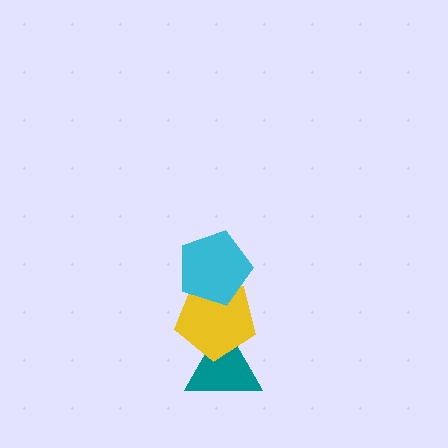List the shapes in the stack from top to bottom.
From top to bottom: the cyan pentagon, the yellow pentagon, the teal triangle.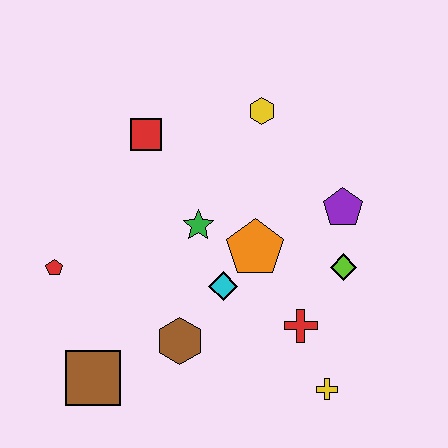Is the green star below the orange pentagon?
No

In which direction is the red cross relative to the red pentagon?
The red cross is to the right of the red pentagon.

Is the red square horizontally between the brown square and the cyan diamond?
Yes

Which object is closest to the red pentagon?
The brown square is closest to the red pentagon.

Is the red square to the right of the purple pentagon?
No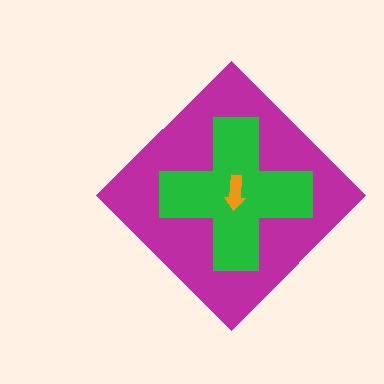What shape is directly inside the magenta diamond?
The green cross.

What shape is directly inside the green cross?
The orange arrow.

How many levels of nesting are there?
3.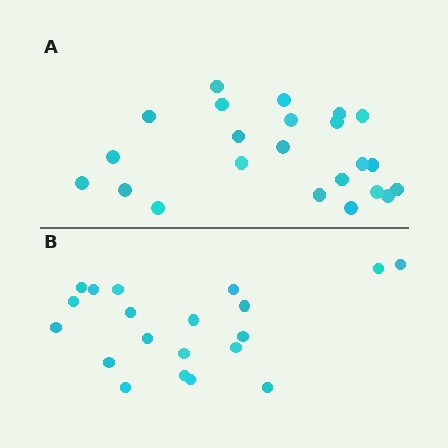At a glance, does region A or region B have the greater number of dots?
Region A (the top region) has more dots.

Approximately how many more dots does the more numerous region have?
Region A has just a few more — roughly 2 or 3 more dots than region B.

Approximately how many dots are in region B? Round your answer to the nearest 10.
About 20 dots.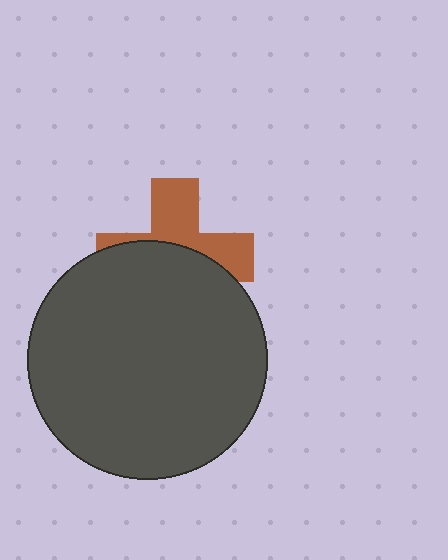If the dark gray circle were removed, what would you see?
You would see the complete brown cross.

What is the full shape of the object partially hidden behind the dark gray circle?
The partially hidden object is a brown cross.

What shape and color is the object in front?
The object in front is a dark gray circle.